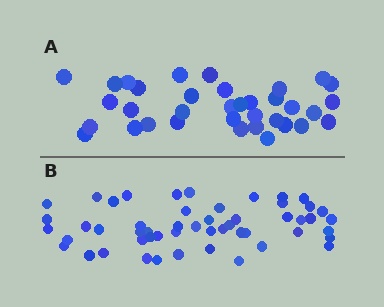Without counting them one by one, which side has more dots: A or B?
Region B (the bottom region) has more dots.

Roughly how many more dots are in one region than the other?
Region B has approximately 15 more dots than region A.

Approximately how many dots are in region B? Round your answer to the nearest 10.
About 50 dots. (The exact count is 52, which rounds to 50.)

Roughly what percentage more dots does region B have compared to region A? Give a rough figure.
About 50% more.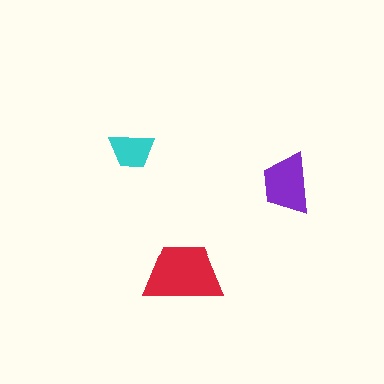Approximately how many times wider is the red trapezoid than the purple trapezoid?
About 1.5 times wider.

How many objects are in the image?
There are 3 objects in the image.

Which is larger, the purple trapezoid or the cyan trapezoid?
The purple one.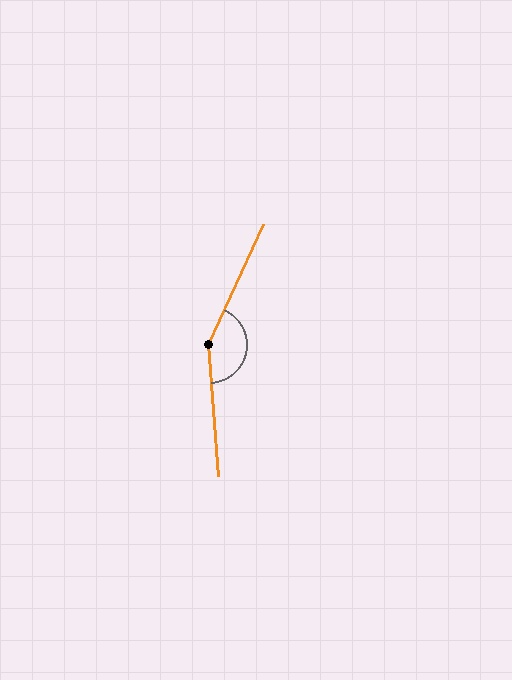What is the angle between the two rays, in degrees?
Approximately 151 degrees.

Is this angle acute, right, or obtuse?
It is obtuse.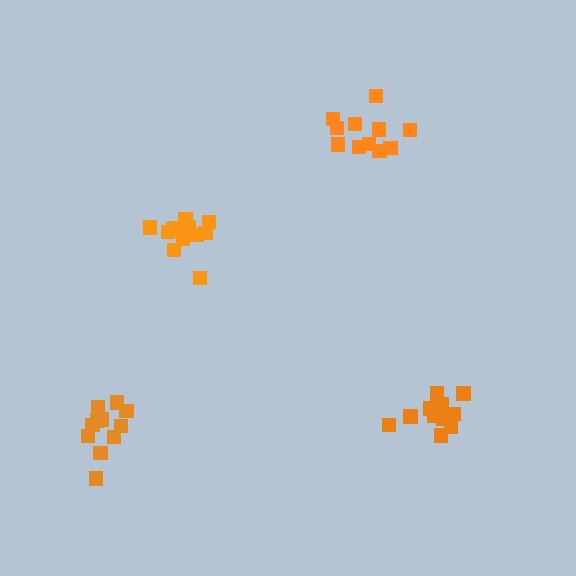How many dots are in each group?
Group 1: 11 dots, Group 2: 14 dots, Group 3: 14 dots, Group 4: 11 dots (50 total).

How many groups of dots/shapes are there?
There are 4 groups.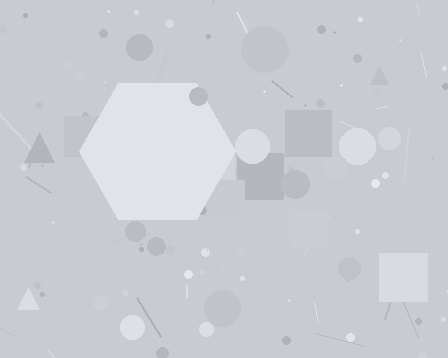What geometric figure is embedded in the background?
A hexagon is embedded in the background.